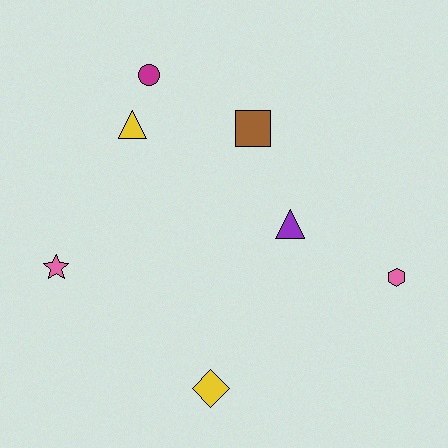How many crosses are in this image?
There are no crosses.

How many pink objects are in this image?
There are 2 pink objects.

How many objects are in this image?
There are 7 objects.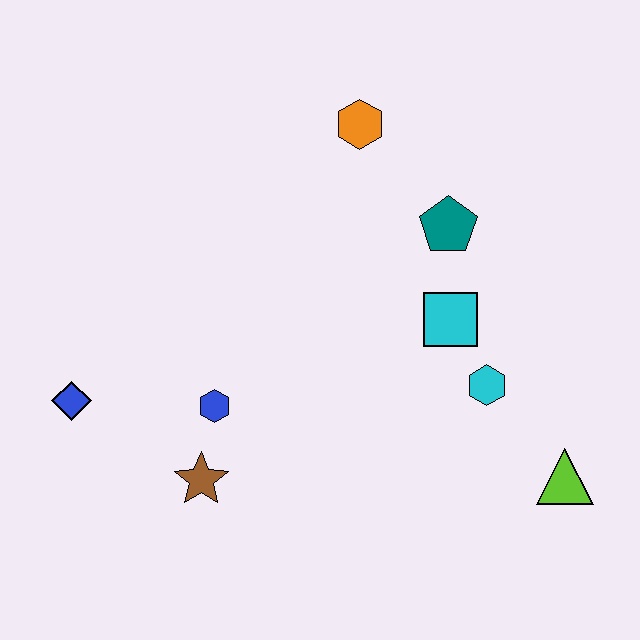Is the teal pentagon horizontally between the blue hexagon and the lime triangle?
Yes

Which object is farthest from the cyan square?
The blue diamond is farthest from the cyan square.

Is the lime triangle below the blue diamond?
Yes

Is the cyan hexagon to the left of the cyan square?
No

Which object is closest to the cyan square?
The cyan hexagon is closest to the cyan square.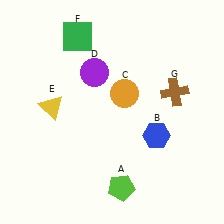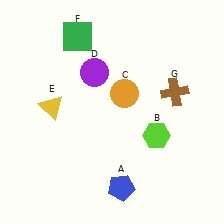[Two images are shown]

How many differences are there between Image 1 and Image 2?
There are 2 differences between the two images.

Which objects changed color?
A changed from lime to blue. B changed from blue to lime.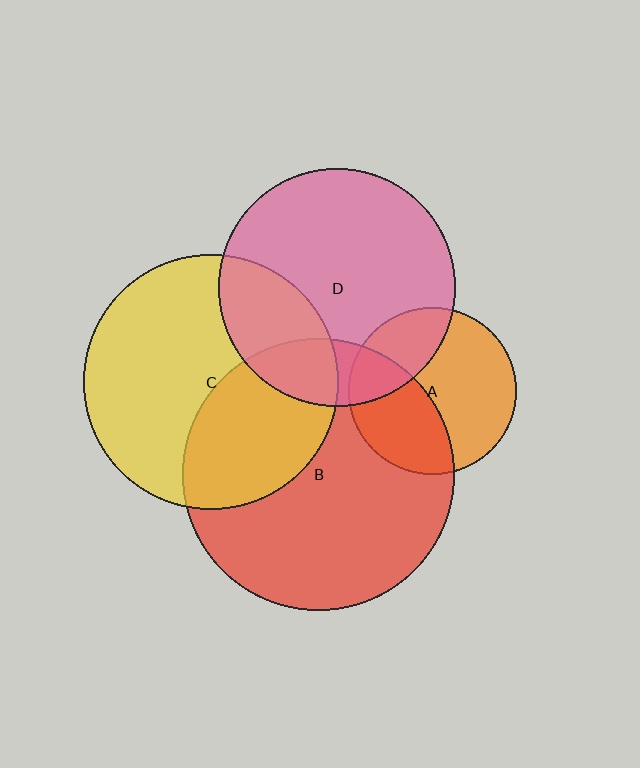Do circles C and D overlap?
Yes.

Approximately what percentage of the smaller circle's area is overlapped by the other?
Approximately 25%.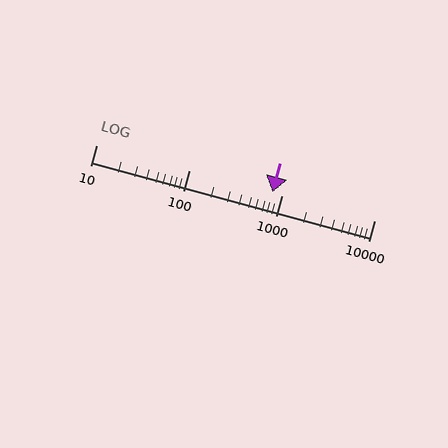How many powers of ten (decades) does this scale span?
The scale spans 3 decades, from 10 to 10000.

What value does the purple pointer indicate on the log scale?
The pointer indicates approximately 790.